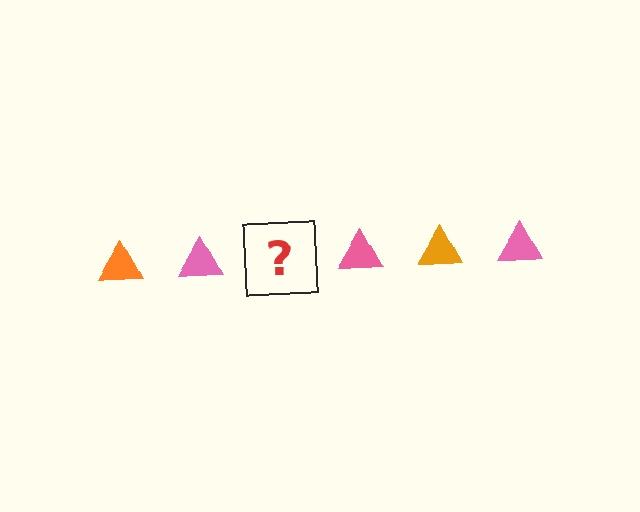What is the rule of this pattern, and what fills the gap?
The rule is that the pattern cycles through orange, pink triangles. The gap should be filled with an orange triangle.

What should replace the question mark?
The question mark should be replaced with an orange triangle.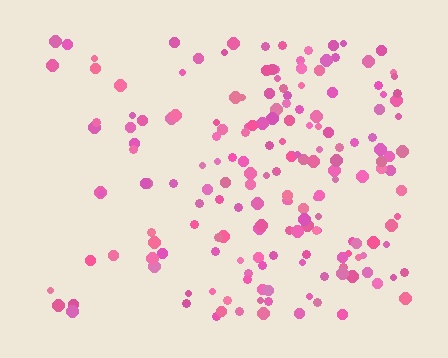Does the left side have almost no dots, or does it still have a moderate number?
Still a moderate number, just noticeably fewer than the right.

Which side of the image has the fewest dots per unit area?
The left.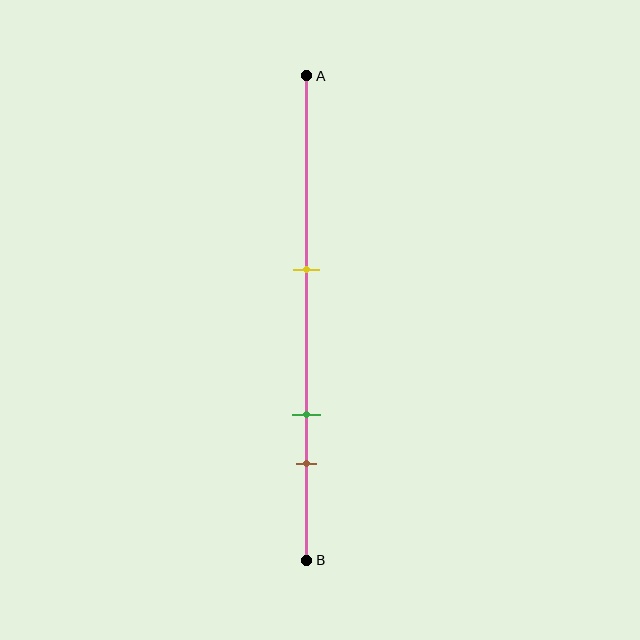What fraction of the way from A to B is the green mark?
The green mark is approximately 70% (0.7) of the way from A to B.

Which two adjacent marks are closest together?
The green and brown marks are the closest adjacent pair.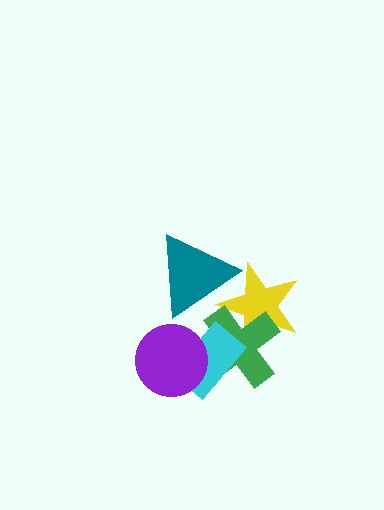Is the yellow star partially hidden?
Yes, it is partially covered by another shape.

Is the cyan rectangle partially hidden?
Yes, it is partially covered by another shape.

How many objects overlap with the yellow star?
2 objects overlap with the yellow star.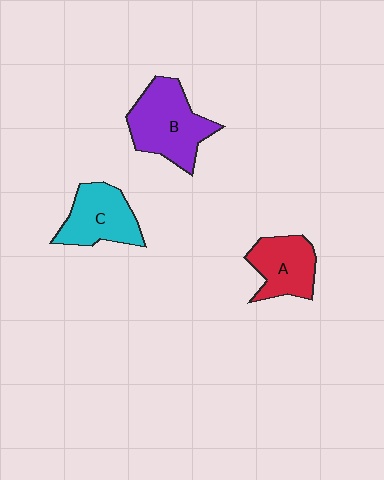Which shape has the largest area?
Shape B (purple).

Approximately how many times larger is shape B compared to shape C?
Approximately 1.3 times.